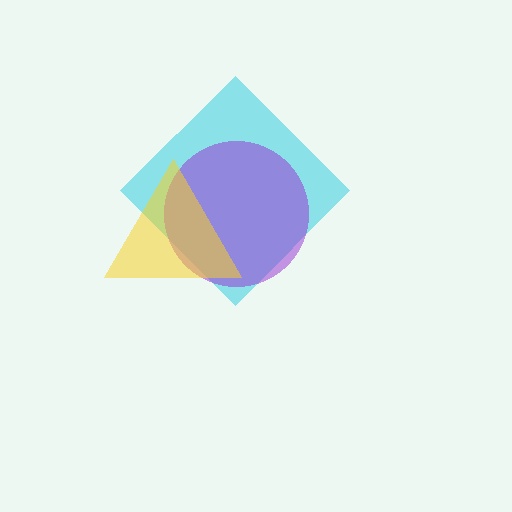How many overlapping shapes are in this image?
There are 3 overlapping shapes in the image.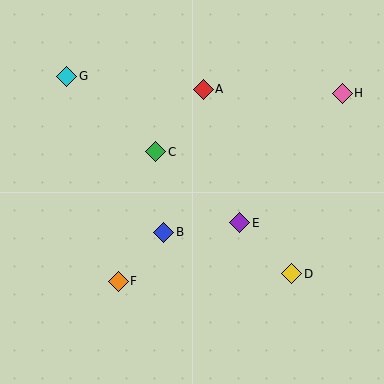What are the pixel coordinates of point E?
Point E is at (240, 223).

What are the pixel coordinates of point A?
Point A is at (203, 89).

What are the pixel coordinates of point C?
Point C is at (156, 152).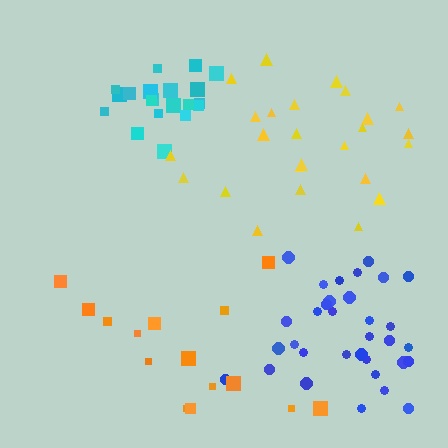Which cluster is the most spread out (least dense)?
Orange.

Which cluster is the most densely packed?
Cyan.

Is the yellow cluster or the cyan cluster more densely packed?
Cyan.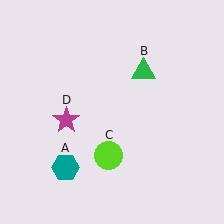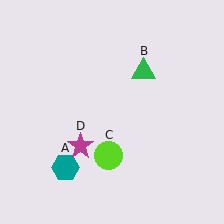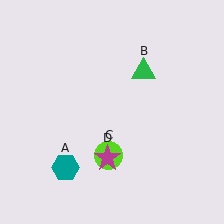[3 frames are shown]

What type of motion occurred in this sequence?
The magenta star (object D) rotated counterclockwise around the center of the scene.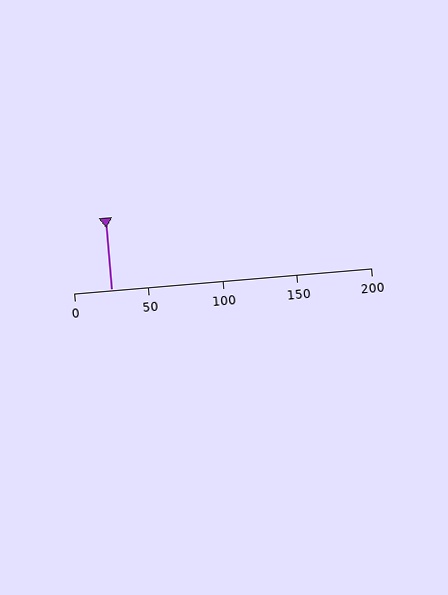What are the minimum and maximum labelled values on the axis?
The axis runs from 0 to 200.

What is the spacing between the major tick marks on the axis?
The major ticks are spaced 50 apart.